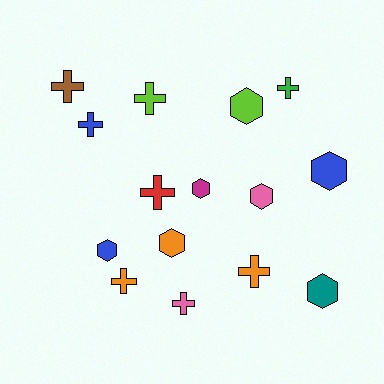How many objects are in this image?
There are 15 objects.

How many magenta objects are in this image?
There is 1 magenta object.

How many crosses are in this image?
There are 8 crosses.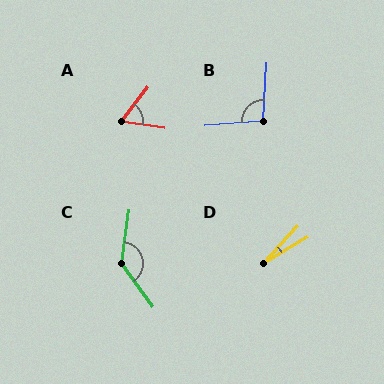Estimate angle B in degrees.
Approximately 99 degrees.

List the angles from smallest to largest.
D (17°), A (61°), B (99°), C (136°).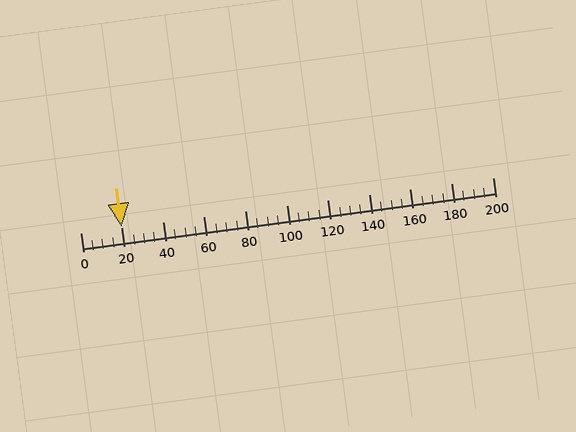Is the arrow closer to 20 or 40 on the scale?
The arrow is closer to 20.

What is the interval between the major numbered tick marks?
The major tick marks are spaced 20 units apart.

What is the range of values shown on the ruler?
The ruler shows values from 0 to 200.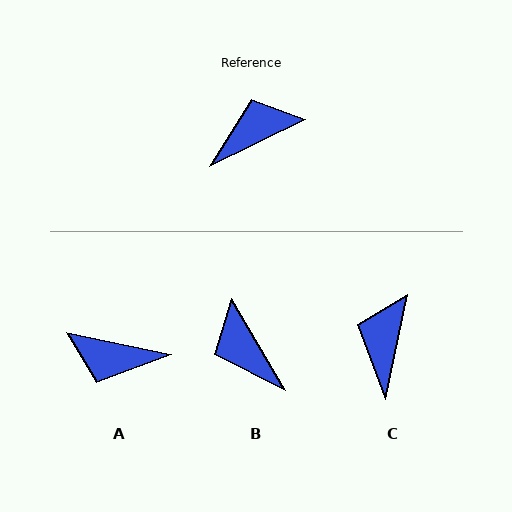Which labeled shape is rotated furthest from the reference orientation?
A, about 142 degrees away.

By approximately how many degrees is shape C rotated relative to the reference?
Approximately 52 degrees counter-clockwise.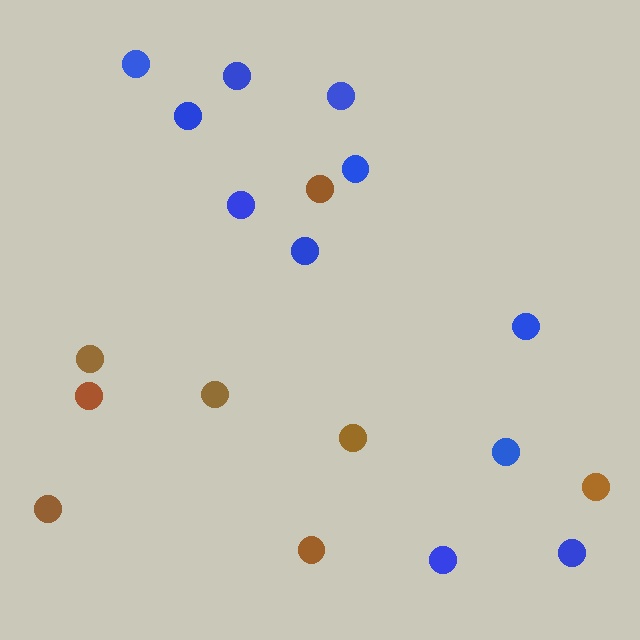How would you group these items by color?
There are 2 groups: one group of brown circles (8) and one group of blue circles (11).